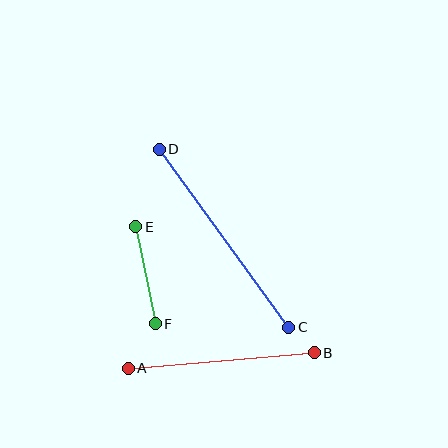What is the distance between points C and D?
The distance is approximately 220 pixels.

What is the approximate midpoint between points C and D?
The midpoint is at approximately (224, 238) pixels.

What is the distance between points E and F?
The distance is approximately 99 pixels.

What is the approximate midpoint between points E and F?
The midpoint is at approximately (145, 275) pixels.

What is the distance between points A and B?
The distance is approximately 187 pixels.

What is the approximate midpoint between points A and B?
The midpoint is at approximately (221, 360) pixels.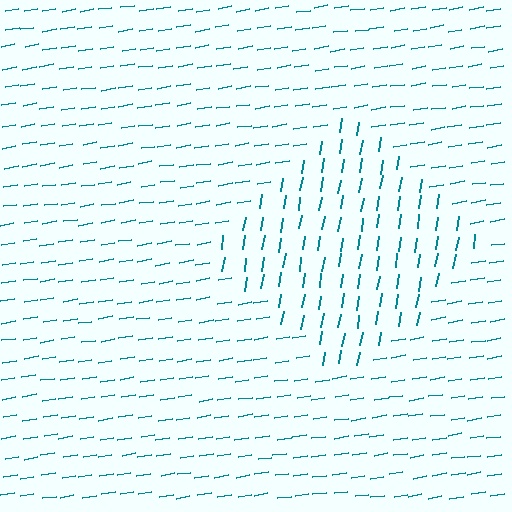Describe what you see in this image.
The image is filled with small teal line segments. A diamond region in the image has lines oriented differently from the surrounding lines, creating a visible texture boundary.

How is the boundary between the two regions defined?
The boundary is defined purely by a change in line orientation (approximately 71 degrees difference). All lines are the same color and thickness.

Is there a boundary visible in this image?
Yes, there is a texture boundary formed by a change in line orientation.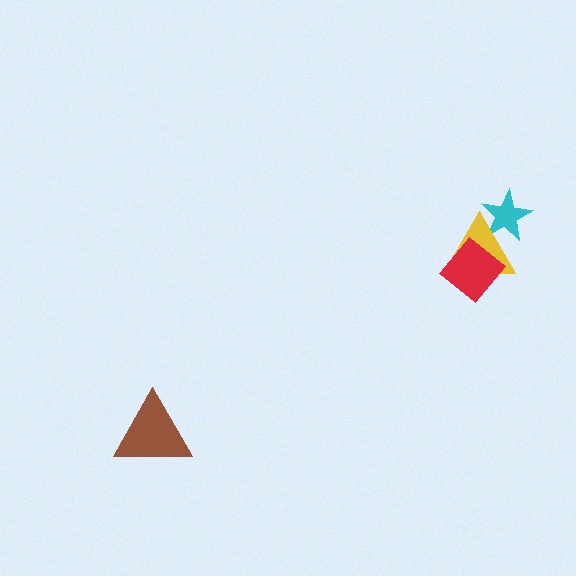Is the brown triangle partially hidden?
No, no other shape covers it.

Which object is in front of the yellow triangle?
The red diamond is in front of the yellow triangle.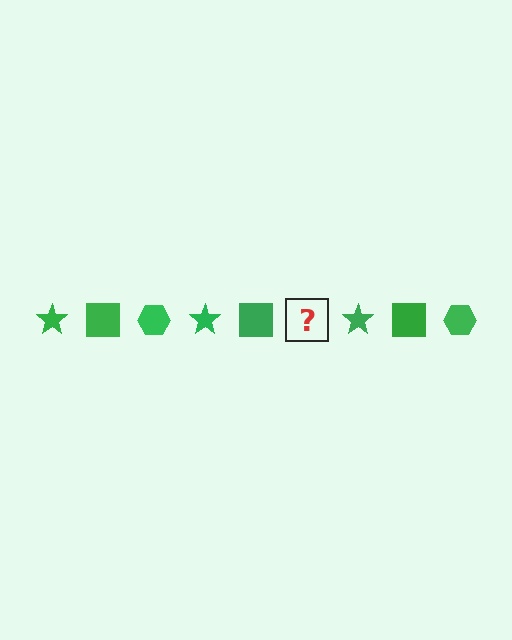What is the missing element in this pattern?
The missing element is a green hexagon.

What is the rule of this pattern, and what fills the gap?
The rule is that the pattern cycles through star, square, hexagon shapes in green. The gap should be filled with a green hexagon.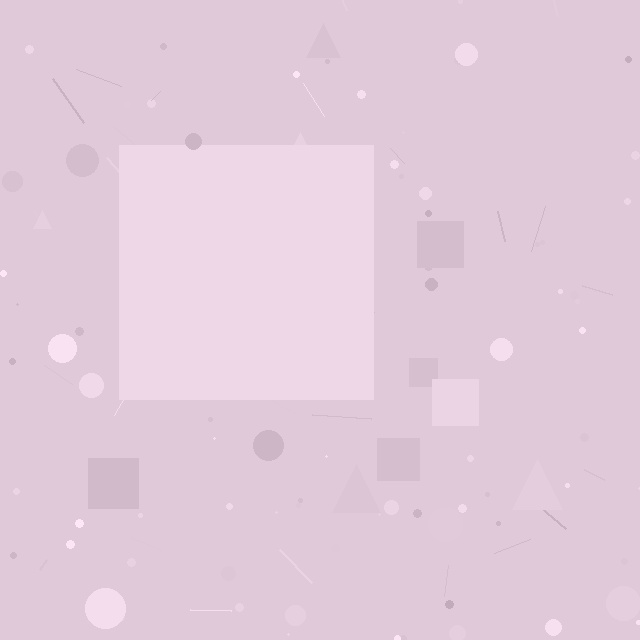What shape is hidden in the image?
A square is hidden in the image.